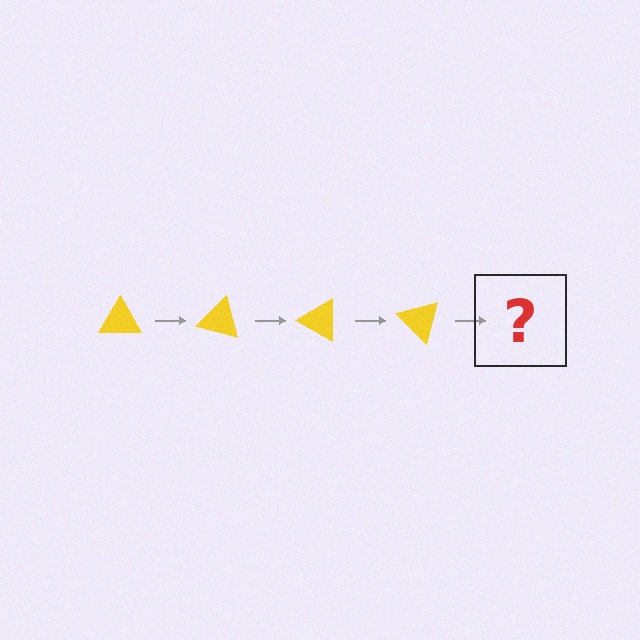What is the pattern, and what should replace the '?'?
The pattern is that the triangle rotates 15 degrees each step. The '?' should be a yellow triangle rotated 60 degrees.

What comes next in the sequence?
The next element should be a yellow triangle rotated 60 degrees.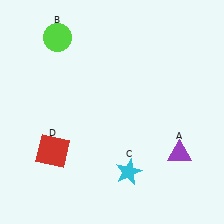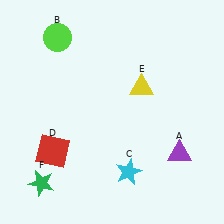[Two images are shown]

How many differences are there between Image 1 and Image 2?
There are 2 differences between the two images.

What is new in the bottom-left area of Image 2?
A green star (F) was added in the bottom-left area of Image 2.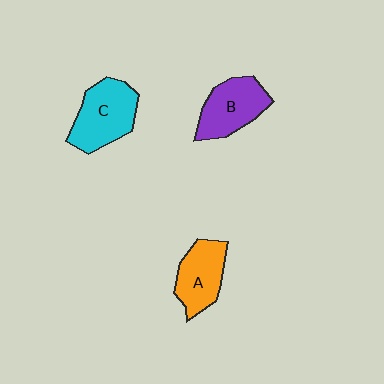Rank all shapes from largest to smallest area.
From largest to smallest: C (cyan), B (purple), A (orange).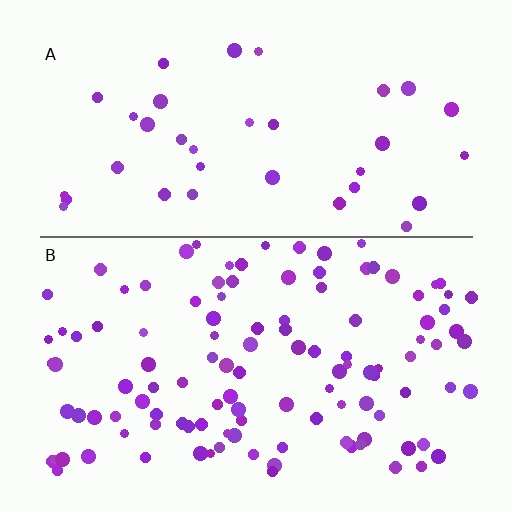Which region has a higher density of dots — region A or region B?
B (the bottom).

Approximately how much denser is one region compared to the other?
Approximately 3.2× — region B over region A.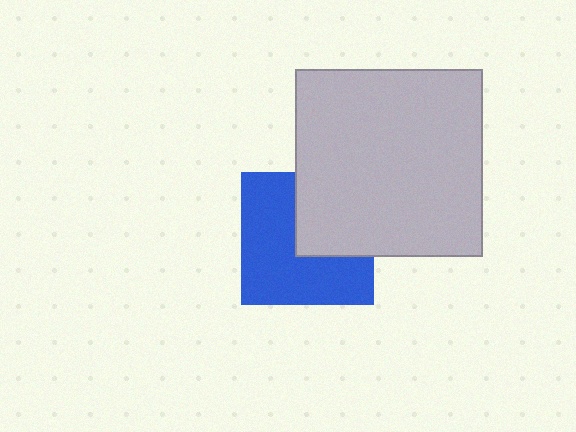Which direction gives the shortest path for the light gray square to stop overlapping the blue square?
Moving toward the upper-right gives the shortest separation.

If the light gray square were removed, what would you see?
You would see the complete blue square.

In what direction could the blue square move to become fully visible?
The blue square could move toward the lower-left. That would shift it out from behind the light gray square entirely.